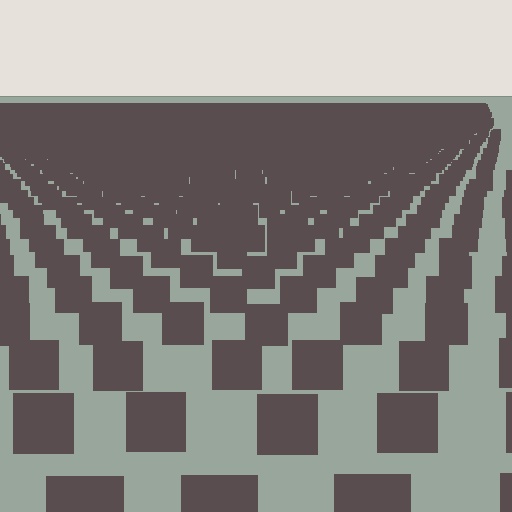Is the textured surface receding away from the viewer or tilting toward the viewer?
The surface is receding away from the viewer. Texture elements get smaller and denser toward the top.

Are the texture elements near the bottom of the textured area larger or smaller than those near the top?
Larger. Near the bottom, elements are closer to the viewer and appear at a bigger on-screen size.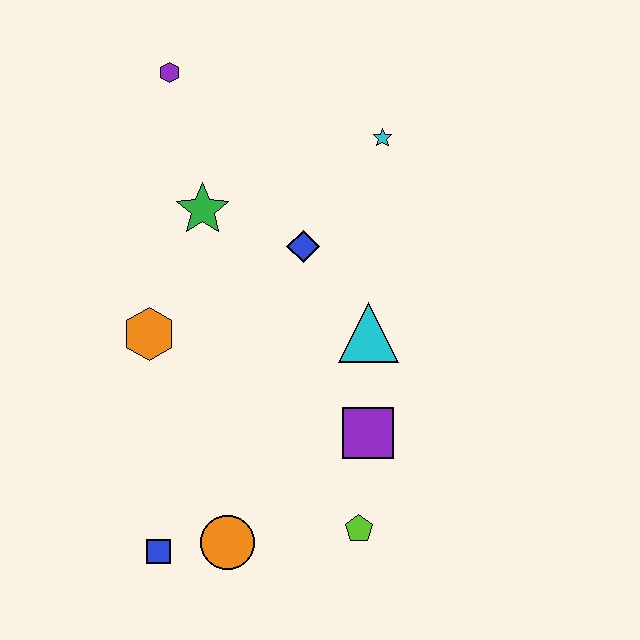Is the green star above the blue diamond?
Yes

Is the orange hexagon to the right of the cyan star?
No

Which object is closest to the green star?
The blue diamond is closest to the green star.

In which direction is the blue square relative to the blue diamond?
The blue square is below the blue diamond.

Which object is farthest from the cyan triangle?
The purple hexagon is farthest from the cyan triangle.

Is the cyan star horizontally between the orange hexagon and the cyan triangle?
No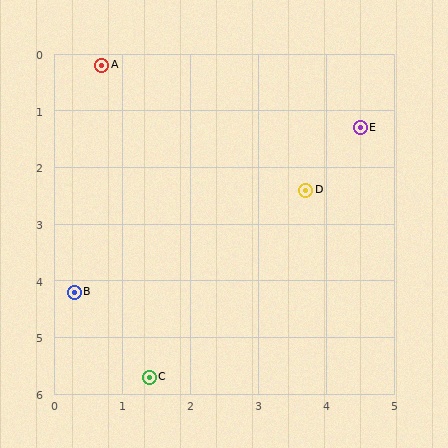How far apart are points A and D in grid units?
Points A and D are about 3.7 grid units apart.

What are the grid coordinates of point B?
Point B is at approximately (0.3, 4.2).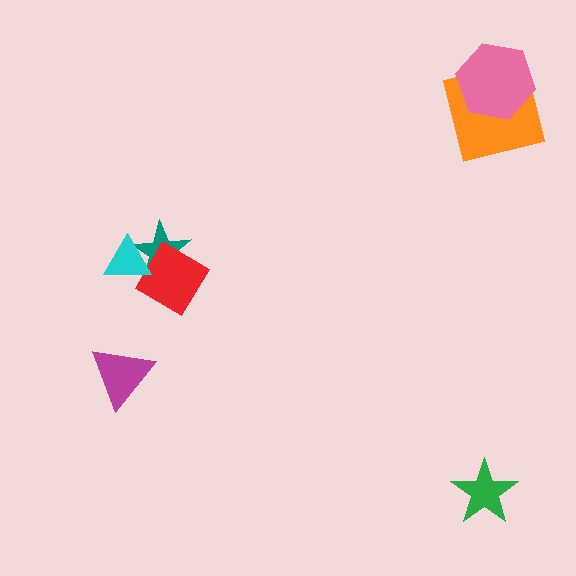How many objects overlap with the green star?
0 objects overlap with the green star.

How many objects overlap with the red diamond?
2 objects overlap with the red diamond.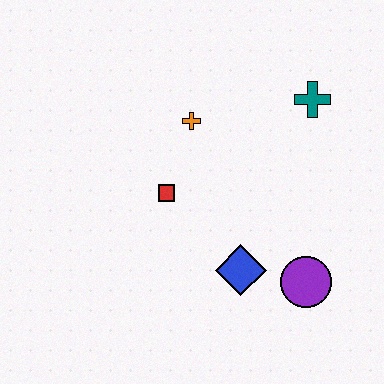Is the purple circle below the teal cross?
Yes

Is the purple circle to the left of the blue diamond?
No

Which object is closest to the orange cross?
The red square is closest to the orange cross.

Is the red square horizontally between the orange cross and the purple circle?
No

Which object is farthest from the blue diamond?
The teal cross is farthest from the blue diamond.